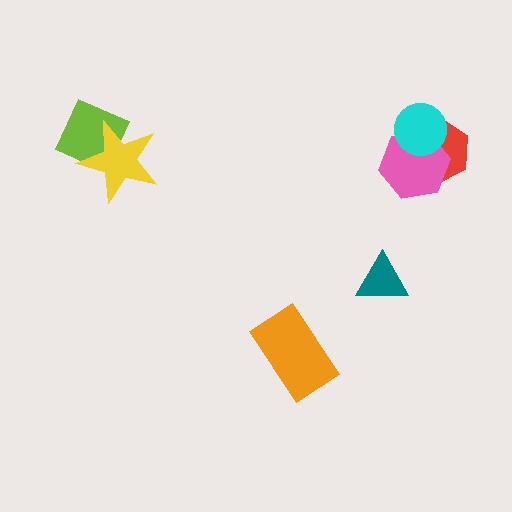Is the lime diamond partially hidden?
Yes, it is partially covered by another shape.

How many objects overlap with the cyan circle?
2 objects overlap with the cyan circle.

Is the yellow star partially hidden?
No, no other shape covers it.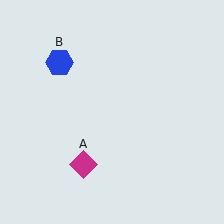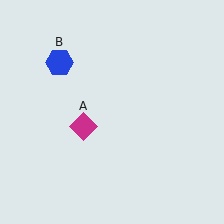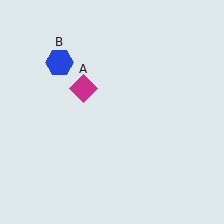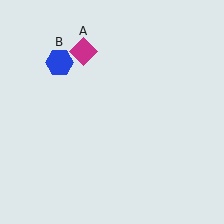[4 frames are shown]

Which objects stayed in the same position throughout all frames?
Blue hexagon (object B) remained stationary.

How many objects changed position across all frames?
1 object changed position: magenta diamond (object A).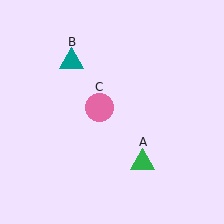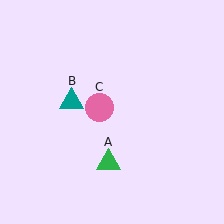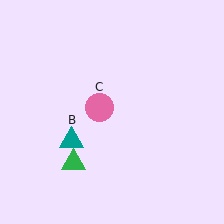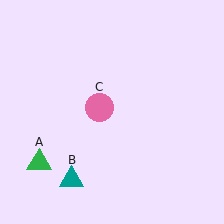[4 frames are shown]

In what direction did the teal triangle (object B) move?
The teal triangle (object B) moved down.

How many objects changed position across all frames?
2 objects changed position: green triangle (object A), teal triangle (object B).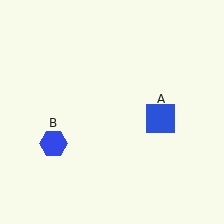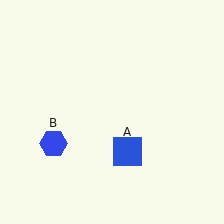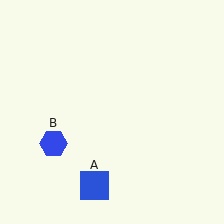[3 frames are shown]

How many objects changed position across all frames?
1 object changed position: blue square (object A).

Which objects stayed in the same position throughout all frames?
Blue hexagon (object B) remained stationary.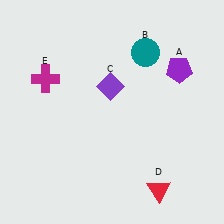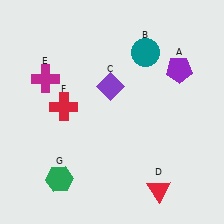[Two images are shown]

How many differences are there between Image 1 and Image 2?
There are 2 differences between the two images.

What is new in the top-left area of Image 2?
A red cross (F) was added in the top-left area of Image 2.